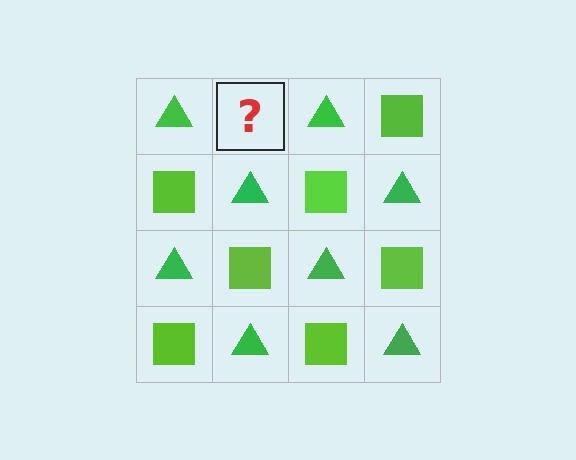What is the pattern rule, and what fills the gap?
The rule is that it alternates green triangle and lime square in a checkerboard pattern. The gap should be filled with a lime square.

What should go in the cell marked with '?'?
The missing cell should contain a lime square.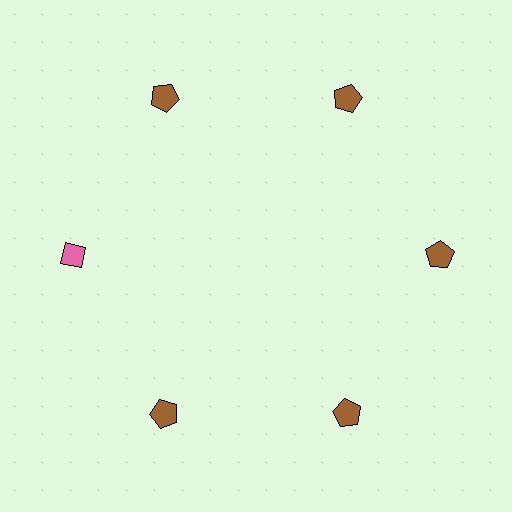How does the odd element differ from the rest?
It differs in both color (pink instead of brown) and shape (diamond instead of pentagon).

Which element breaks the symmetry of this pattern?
The pink diamond at roughly the 9 o'clock position breaks the symmetry. All other shapes are brown pentagons.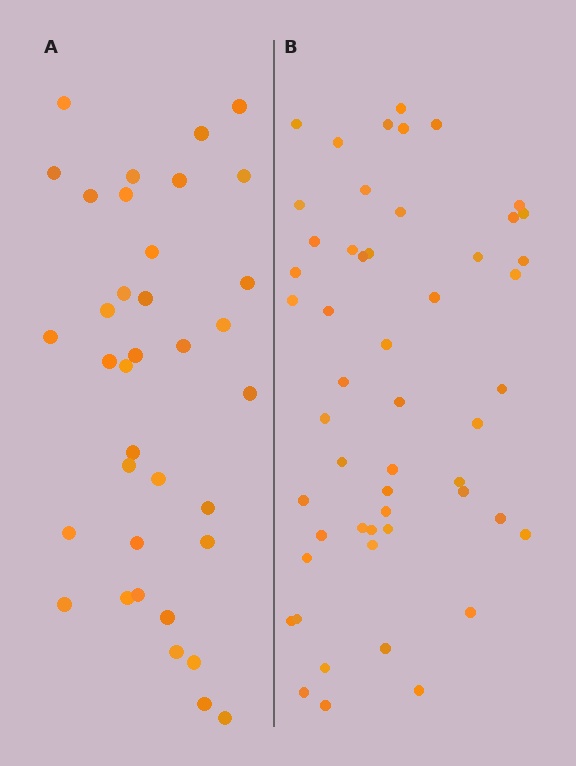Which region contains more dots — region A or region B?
Region B (the right region) has more dots.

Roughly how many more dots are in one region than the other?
Region B has approximately 15 more dots than region A.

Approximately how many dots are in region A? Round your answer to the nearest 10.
About 40 dots. (The exact count is 36, which rounds to 40.)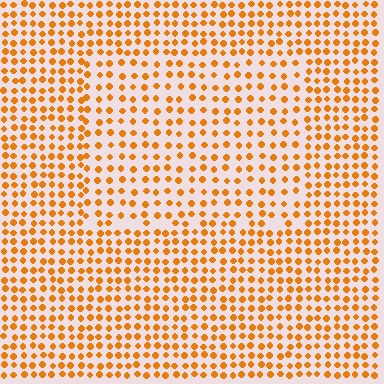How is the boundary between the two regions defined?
The boundary is defined by a change in element density (approximately 1.5x ratio). All elements are the same color, size, and shape.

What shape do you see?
I see a rectangle.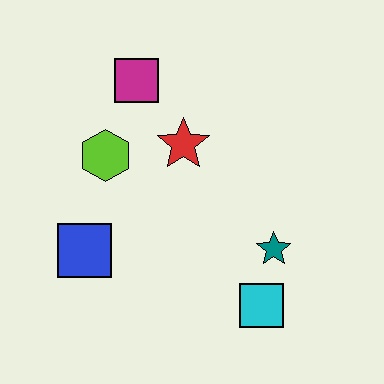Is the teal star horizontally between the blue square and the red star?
No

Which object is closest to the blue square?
The lime hexagon is closest to the blue square.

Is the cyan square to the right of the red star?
Yes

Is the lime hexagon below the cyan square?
No